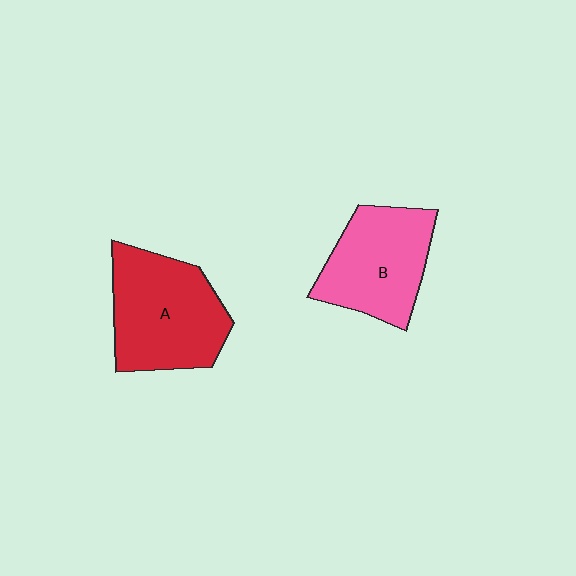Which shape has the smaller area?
Shape B (pink).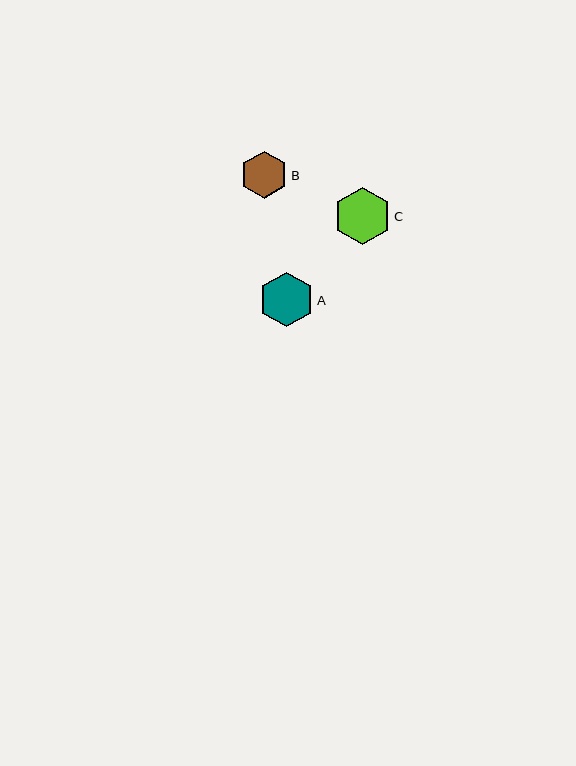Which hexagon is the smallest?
Hexagon B is the smallest with a size of approximately 47 pixels.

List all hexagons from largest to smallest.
From largest to smallest: C, A, B.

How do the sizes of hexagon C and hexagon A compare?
Hexagon C and hexagon A are approximately the same size.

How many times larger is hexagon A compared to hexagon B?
Hexagon A is approximately 1.2 times the size of hexagon B.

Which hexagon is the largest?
Hexagon C is the largest with a size of approximately 57 pixels.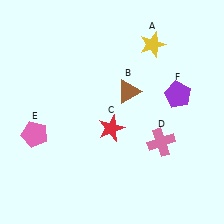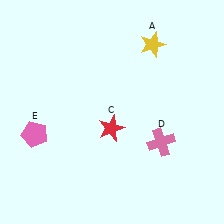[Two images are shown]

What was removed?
The brown triangle (B), the purple pentagon (F) were removed in Image 2.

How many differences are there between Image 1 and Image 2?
There are 2 differences between the two images.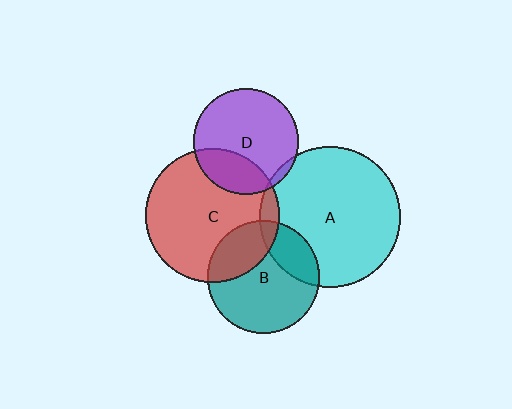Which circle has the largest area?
Circle A (cyan).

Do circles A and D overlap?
Yes.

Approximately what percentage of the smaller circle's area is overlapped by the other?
Approximately 5%.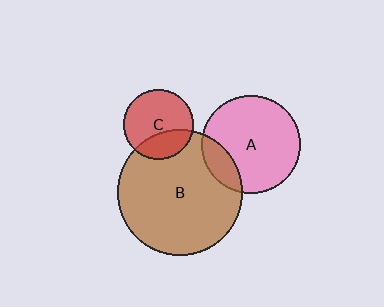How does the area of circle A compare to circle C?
Approximately 2.0 times.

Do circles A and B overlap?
Yes.